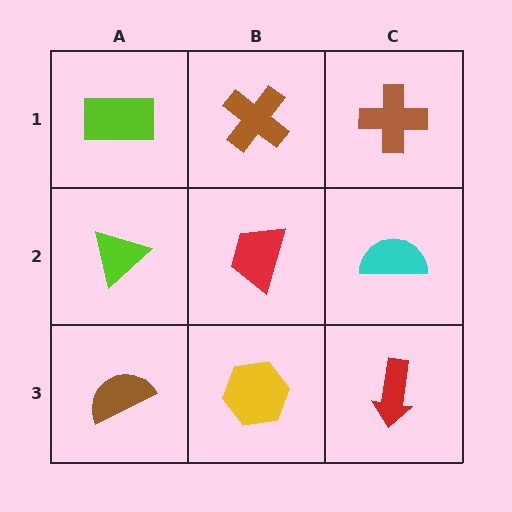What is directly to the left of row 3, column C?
A yellow hexagon.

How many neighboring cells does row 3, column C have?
2.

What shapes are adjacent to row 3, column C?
A cyan semicircle (row 2, column C), a yellow hexagon (row 3, column B).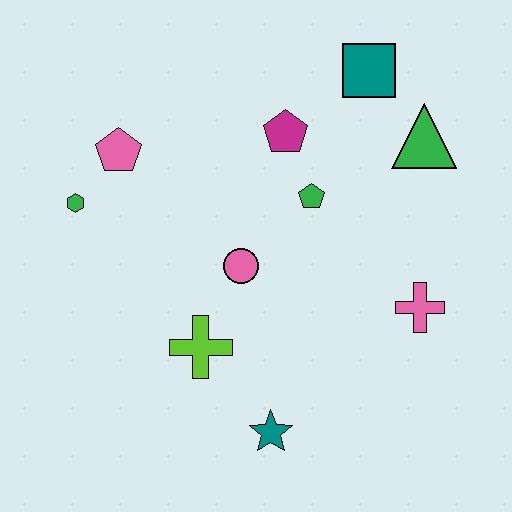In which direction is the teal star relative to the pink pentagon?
The teal star is below the pink pentagon.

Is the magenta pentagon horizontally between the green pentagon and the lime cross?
Yes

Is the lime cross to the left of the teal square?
Yes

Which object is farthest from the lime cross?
The teal square is farthest from the lime cross.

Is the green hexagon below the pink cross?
No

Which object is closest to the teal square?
The green triangle is closest to the teal square.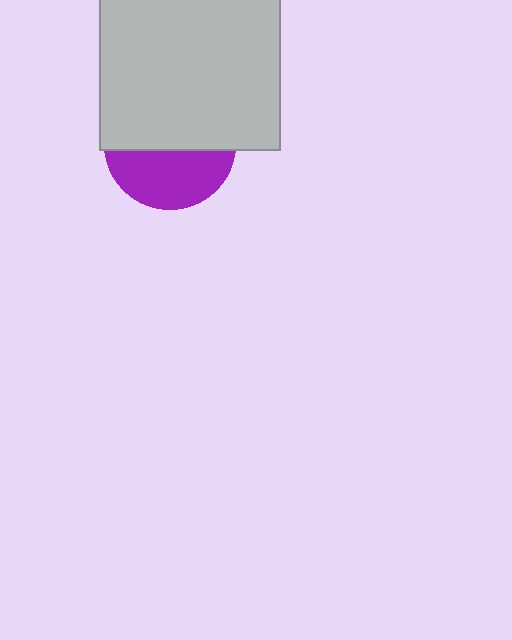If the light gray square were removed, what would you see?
You would see the complete purple circle.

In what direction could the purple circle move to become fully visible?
The purple circle could move down. That would shift it out from behind the light gray square entirely.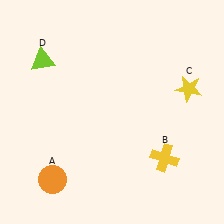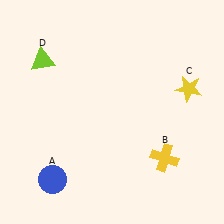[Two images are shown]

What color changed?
The circle (A) changed from orange in Image 1 to blue in Image 2.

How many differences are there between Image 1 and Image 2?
There is 1 difference between the two images.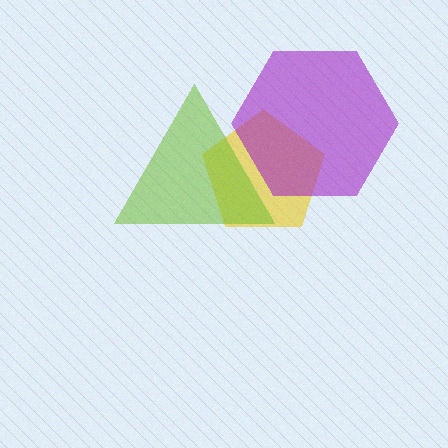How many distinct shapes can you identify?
There are 3 distinct shapes: a yellow pentagon, a purple hexagon, a lime triangle.